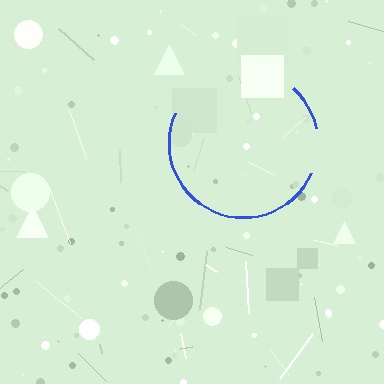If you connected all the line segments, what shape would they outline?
They would outline a circle.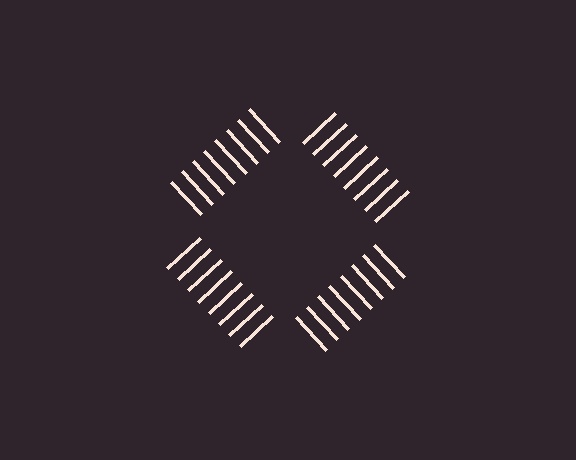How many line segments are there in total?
32 — 8 along each of the 4 edges.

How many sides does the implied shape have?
4 sides — the line-ends trace a square.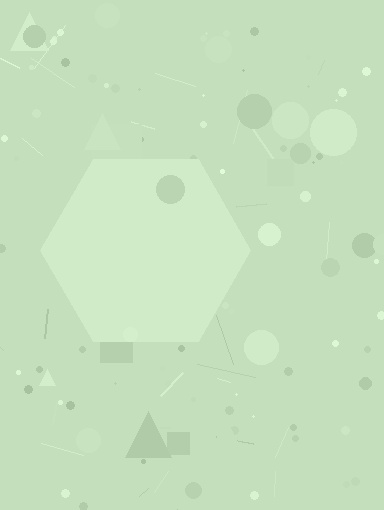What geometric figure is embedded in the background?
A hexagon is embedded in the background.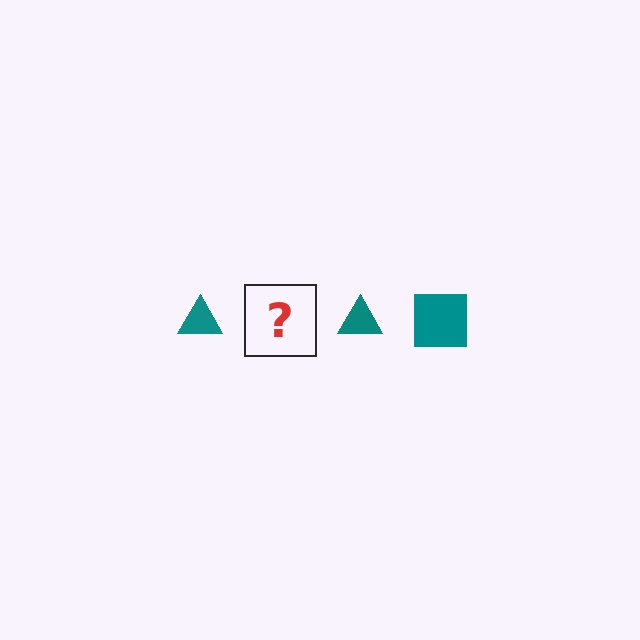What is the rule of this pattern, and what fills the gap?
The rule is that the pattern cycles through triangle, square shapes in teal. The gap should be filled with a teal square.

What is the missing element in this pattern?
The missing element is a teal square.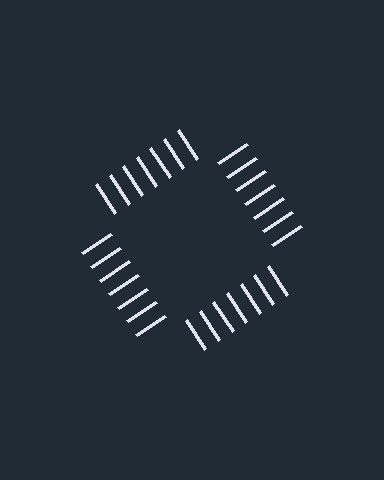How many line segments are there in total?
28 — 7 along each of the 4 edges.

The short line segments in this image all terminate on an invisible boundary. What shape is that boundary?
An illusory square — the line segments terminate on its edges but no continuous stroke is drawn.